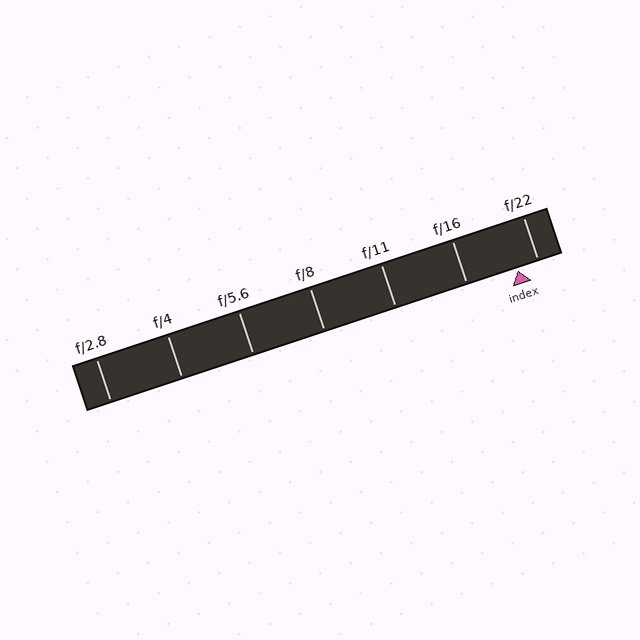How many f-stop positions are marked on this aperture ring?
There are 7 f-stop positions marked.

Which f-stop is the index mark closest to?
The index mark is closest to f/22.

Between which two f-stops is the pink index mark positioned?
The index mark is between f/16 and f/22.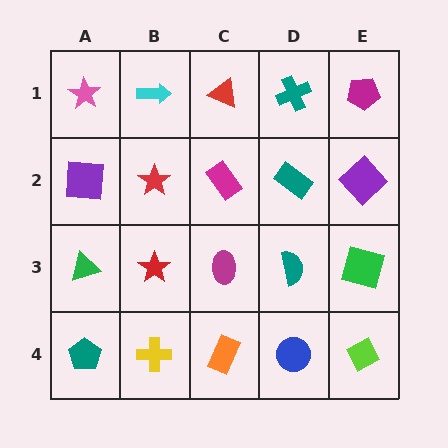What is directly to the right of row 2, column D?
A purple diamond.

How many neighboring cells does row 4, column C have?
3.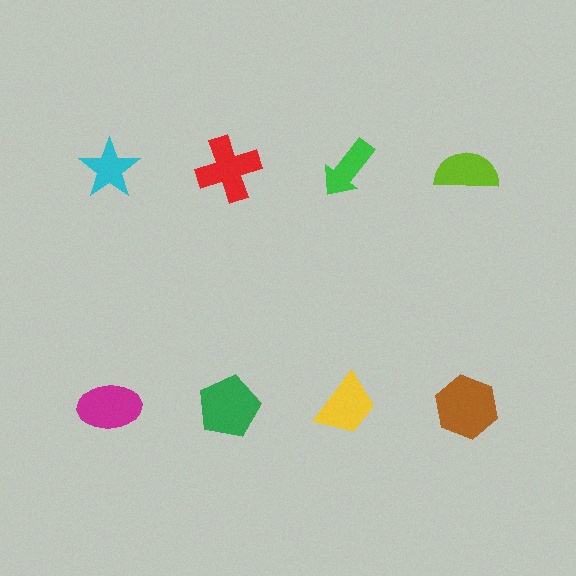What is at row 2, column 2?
A green pentagon.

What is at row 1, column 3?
A green arrow.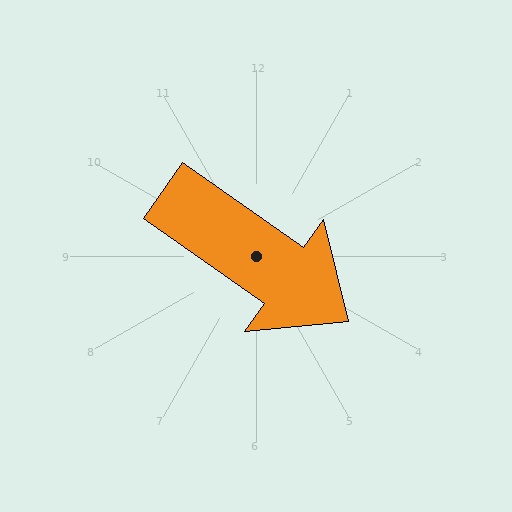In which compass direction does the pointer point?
Southeast.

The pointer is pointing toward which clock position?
Roughly 4 o'clock.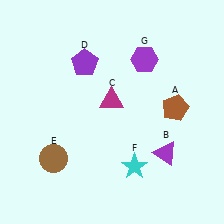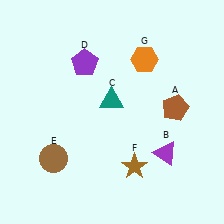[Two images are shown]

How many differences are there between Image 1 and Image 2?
There are 3 differences between the two images.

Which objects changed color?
C changed from magenta to teal. F changed from cyan to brown. G changed from purple to orange.